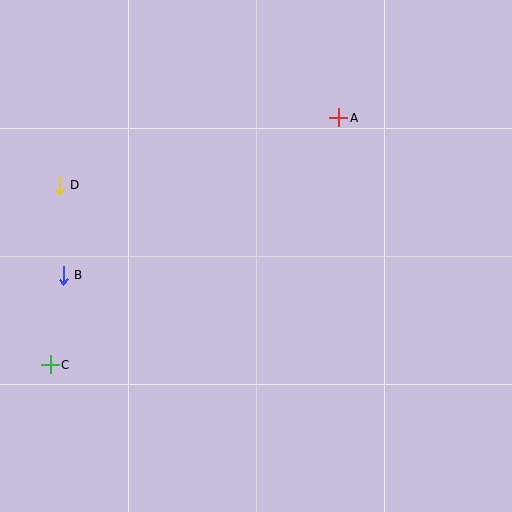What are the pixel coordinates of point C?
Point C is at (50, 365).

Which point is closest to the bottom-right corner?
Point A is closest to the bottom-right corner.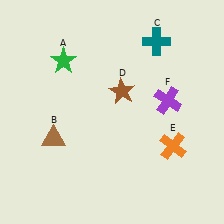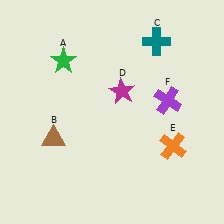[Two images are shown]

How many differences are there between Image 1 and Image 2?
There is 1 difference between the two images.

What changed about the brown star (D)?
In Image 1, D is brown. In Image 2, it changed to magenta.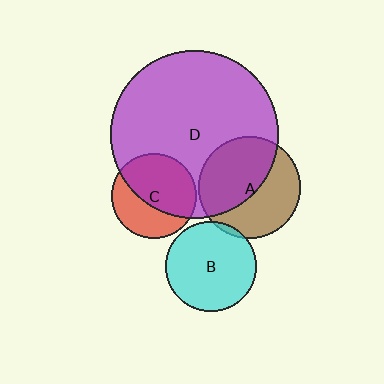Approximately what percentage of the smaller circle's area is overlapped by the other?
Approximately 60%.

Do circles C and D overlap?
Yes.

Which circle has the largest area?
Circle D (purple).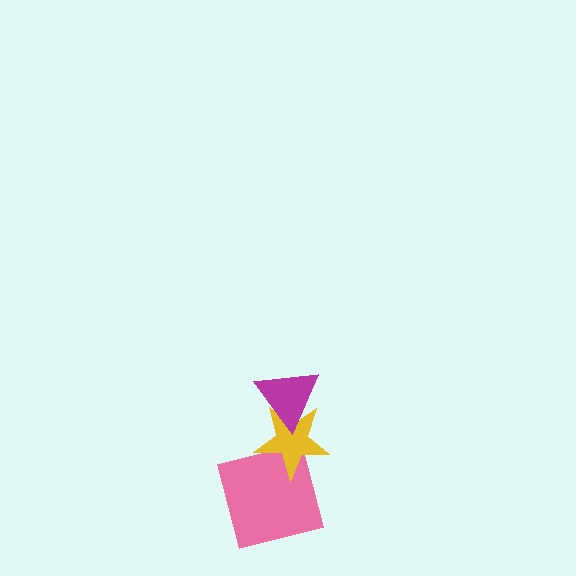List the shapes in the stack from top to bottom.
From top to bottom: the magenta triangle, the yellow star, the pink square.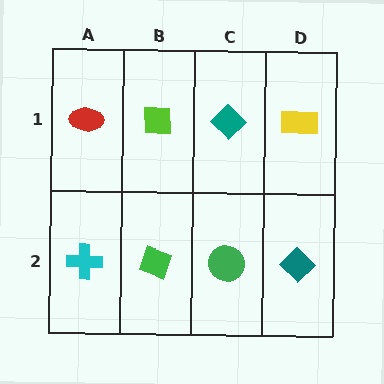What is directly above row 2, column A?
A red ellipse.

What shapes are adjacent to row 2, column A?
A red ellipse (row 1, column A), a green diamond (row 2, column B).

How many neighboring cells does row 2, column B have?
3.